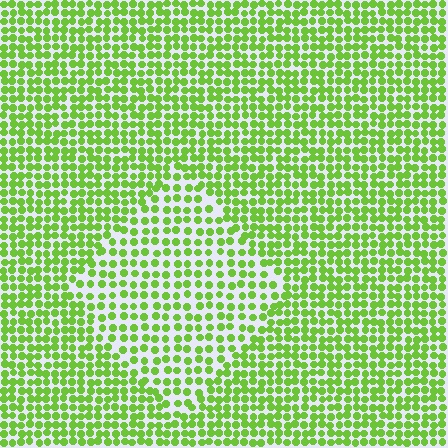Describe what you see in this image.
The image contains small lime elements arranged at two different densities. A diamond-shaped region is visible where the elements are less densely packed than the surrounding area.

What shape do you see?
I see a diamond.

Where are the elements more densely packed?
The elements are more densely packed outside the diamond boundary.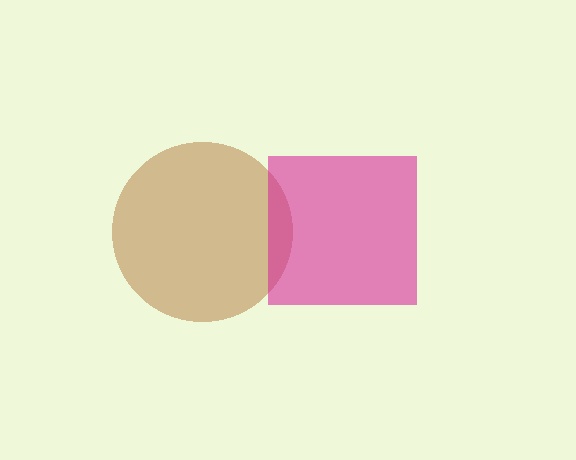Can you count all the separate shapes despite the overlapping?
Yes, there are 2 separate shapes.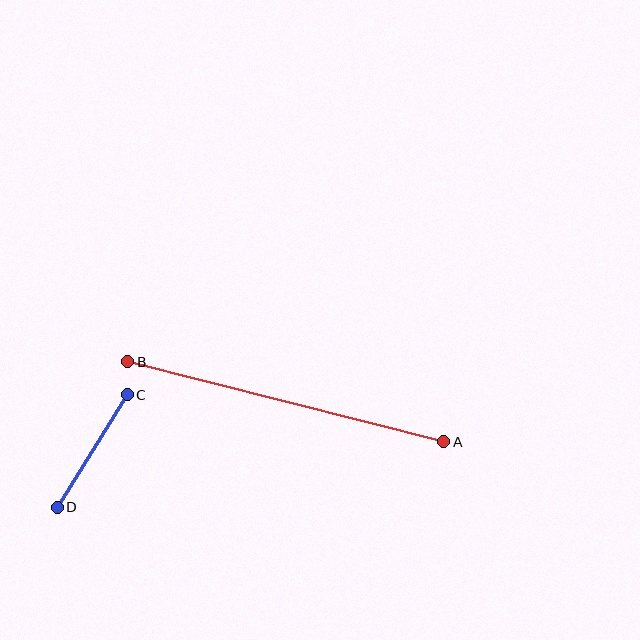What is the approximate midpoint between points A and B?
The midpoint is at approximately (286, 402) pixels.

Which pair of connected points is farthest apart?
Points A and B are farthest apart.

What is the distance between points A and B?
The distance is approximately 326 pixels.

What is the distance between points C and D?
The distance is approximately 133 pixels.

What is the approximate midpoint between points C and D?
The midpoint is at approximately (92, 451) pixels.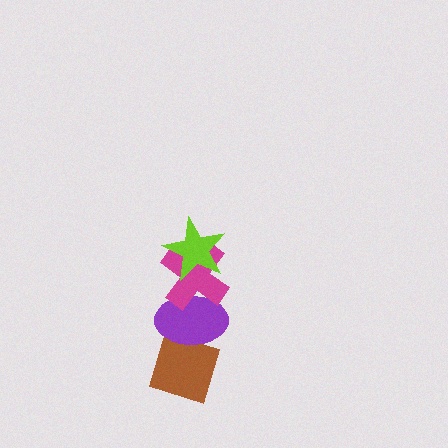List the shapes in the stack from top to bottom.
From top to bottom: the lime star, the magenta cross, the purple ellipse, the brown diamond.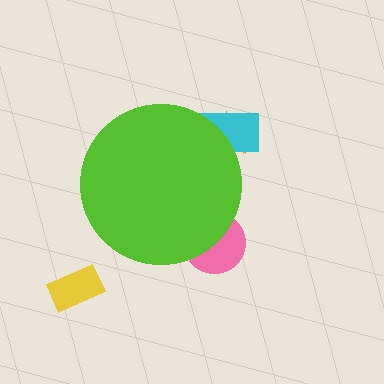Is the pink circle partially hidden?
Yes, the pink circle is partially hidden behind the lime circle.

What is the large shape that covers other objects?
A lime circle.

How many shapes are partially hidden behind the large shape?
3 shapes are partially hidden.